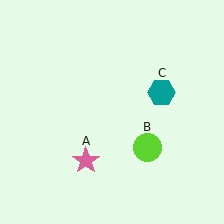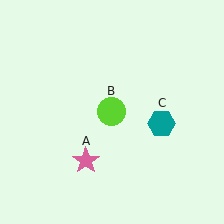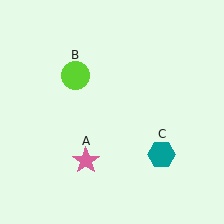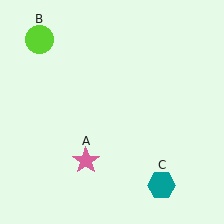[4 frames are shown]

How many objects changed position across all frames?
2 objects changed position: lime circle (object B), teal hexagon (object C).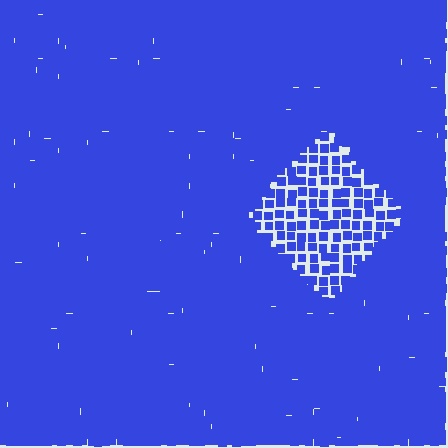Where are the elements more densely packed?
The elements are more densely packed outside the diamond boundary.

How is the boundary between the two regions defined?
The boundary is defined by a change in element density (approximately 2.3x ratio). All elements are the same color, size, and shape.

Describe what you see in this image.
The image contains small blue elements arranged at two different densities. A diamond-shaped region is visible where the elements are less densely packed than the surrounding area.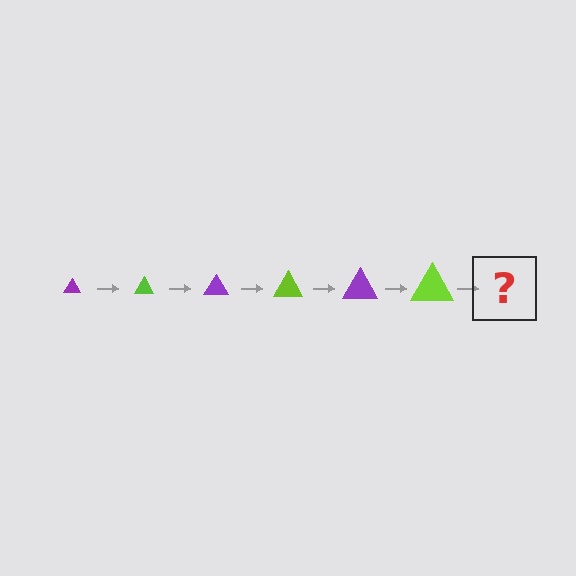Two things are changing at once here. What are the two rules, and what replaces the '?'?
The two rules are that the triangle grows larger each step and the color cycles through purple and lime. The '?' should be a purple triangle, larger than the previous one.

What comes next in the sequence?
The next element should be a purple triangle, larger than the previous one.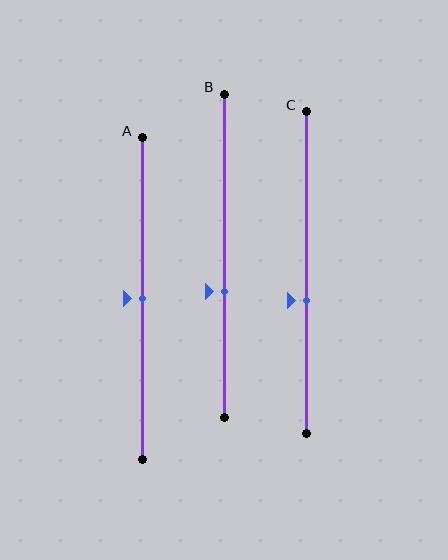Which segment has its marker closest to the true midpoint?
Segment A has its marker closest to the true midpoint.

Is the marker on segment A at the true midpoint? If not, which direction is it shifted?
Yes, the marker on segment A is at the true midpoint.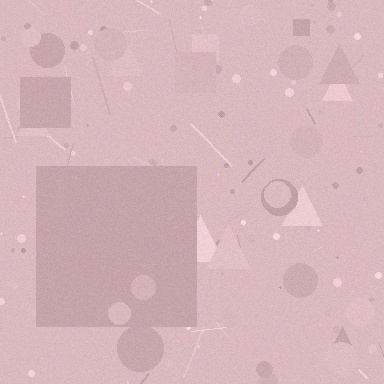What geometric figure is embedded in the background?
A square is embedded in the background.